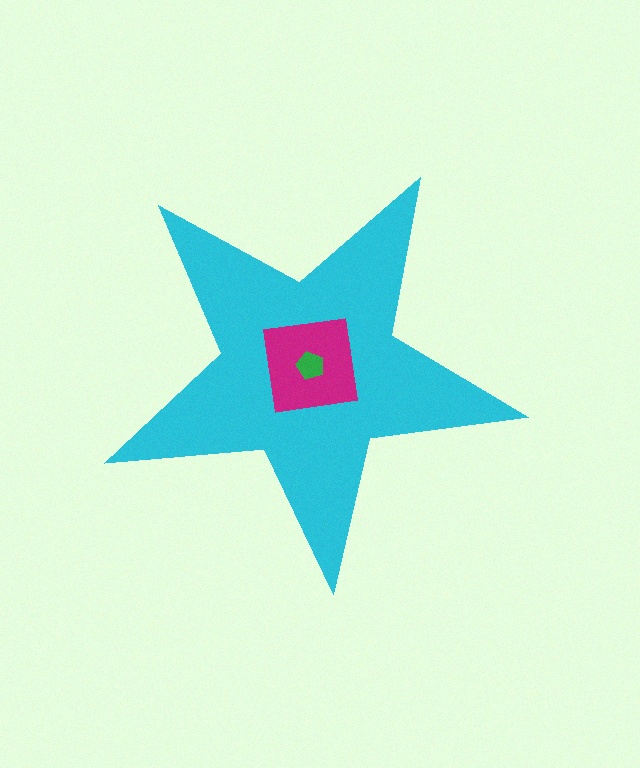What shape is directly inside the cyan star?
The magenta square.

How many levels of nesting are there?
3.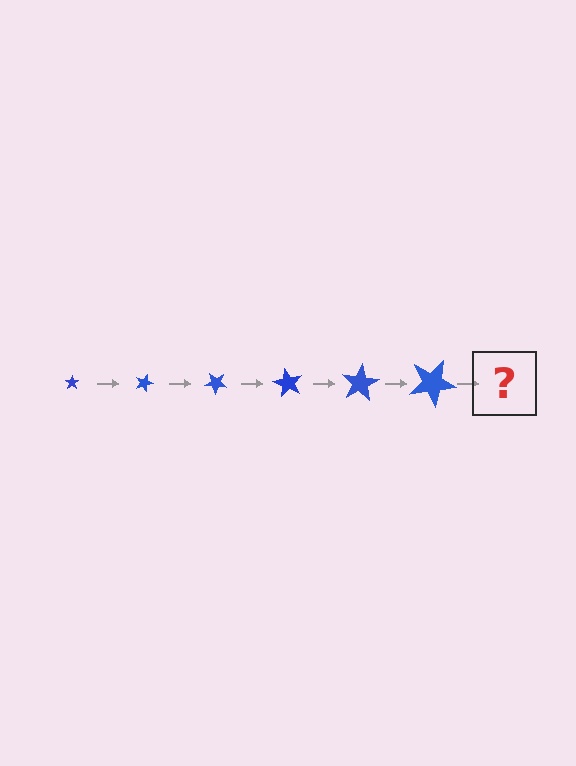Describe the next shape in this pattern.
It should be a star, larger than the previous one and rotated 120 degrees from the start.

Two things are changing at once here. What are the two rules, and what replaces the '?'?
The two rules are that the star grows larger each step and it rotates 20 degrees each step. The '?' should be a star, larger than the previous one and rotated 120 degrees from the start.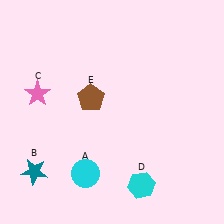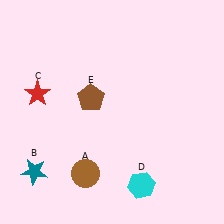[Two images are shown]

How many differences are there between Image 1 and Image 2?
There are 2 differences between the two images.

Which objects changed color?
A changed from cyan to brown. C changed from pink to red.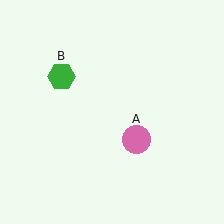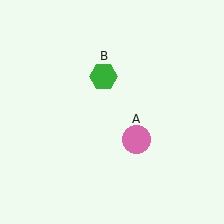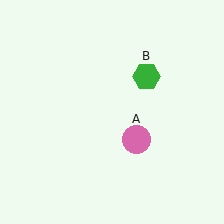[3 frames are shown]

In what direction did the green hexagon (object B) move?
The green hexagon (object B) moved right.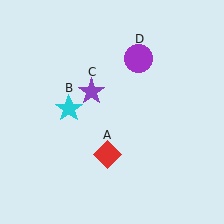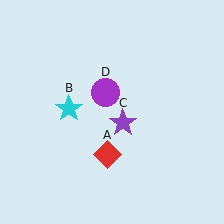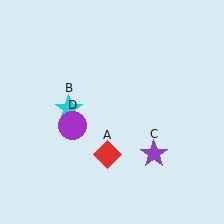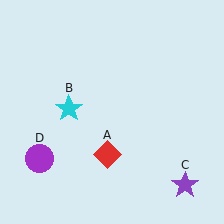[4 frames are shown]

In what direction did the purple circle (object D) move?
The purple circle (object D) moved down and to the left.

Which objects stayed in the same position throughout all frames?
Red diamond (object A) and cyan star (object B) remained stationary.